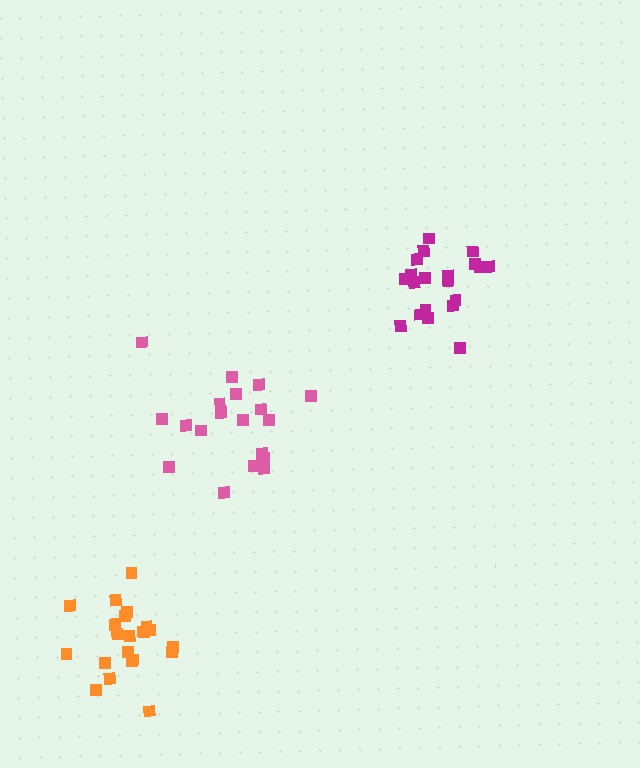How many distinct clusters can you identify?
There are 3 distinct clusters.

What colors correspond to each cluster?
The clusters are colored: magenta, orange, pink.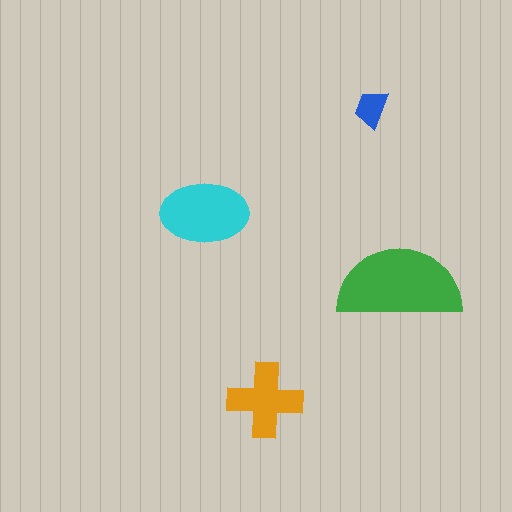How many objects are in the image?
There are 4 objects in the image.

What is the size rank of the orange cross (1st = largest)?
3rd.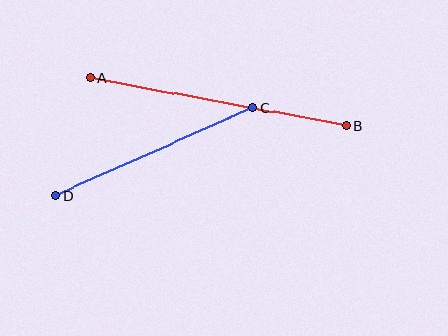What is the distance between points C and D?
The distance is approximately 216 pixels.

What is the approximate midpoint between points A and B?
The midpoint is at approximately (218, 102) pixels.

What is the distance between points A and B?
The distance is approximately 260 pixels.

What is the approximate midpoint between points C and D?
The midpoint is at approximately (154, 151) pixels.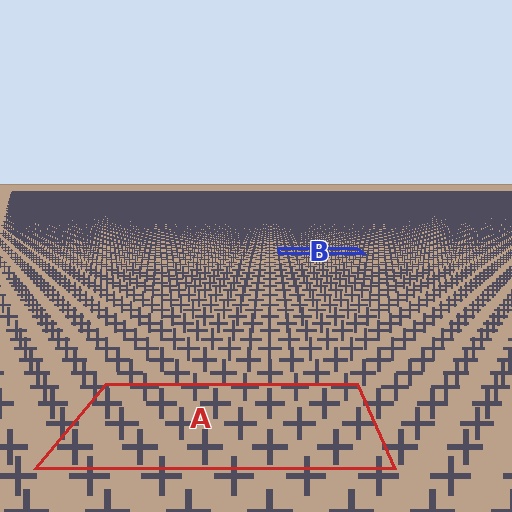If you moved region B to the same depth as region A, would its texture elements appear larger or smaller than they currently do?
They would appear larger. At a closer depth, the same texture elements are projected at a bigger on-screen size.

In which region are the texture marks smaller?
The texture marks are smaller in region B, because it is farther away.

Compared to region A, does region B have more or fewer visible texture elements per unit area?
Region B has more texture elements per unit area — they are packed more densely because it is farther away.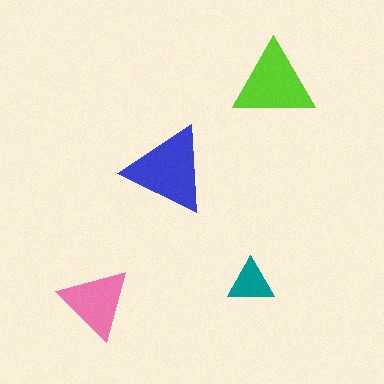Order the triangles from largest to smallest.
the blue one, the lime one, the pink one, the teal one.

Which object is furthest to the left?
The pink triangle is leftmost.